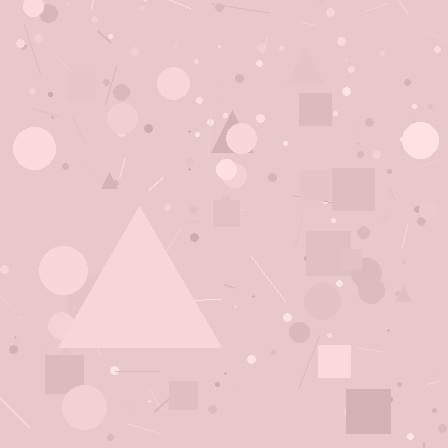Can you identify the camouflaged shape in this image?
The camouflaged shape is a triangle.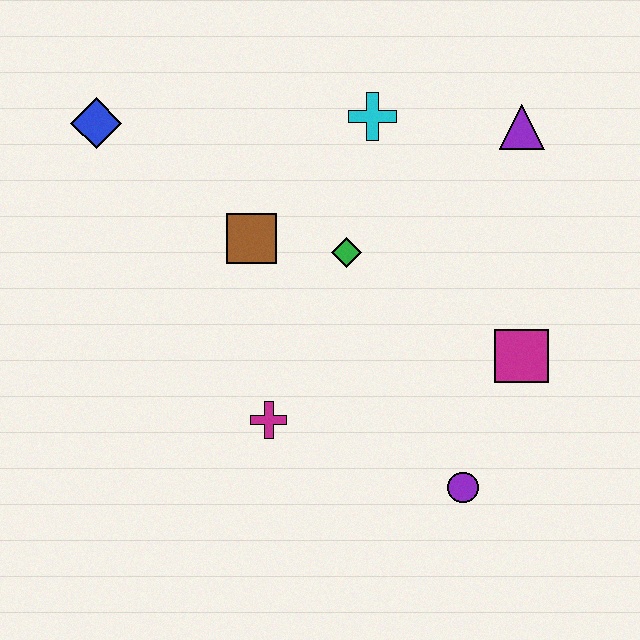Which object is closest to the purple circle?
The magenta square is closest to the purple circle.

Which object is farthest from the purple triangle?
The blue diamond is farthest from the purple triangle.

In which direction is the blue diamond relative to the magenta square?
The blue diamond is to the left of the magenta square.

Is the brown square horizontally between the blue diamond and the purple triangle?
Yes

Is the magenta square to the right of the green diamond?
Yes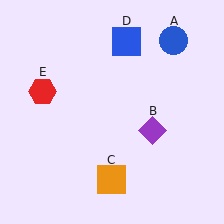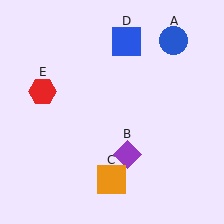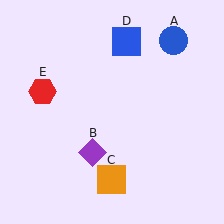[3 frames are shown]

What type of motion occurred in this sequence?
The purple diamond (object B) rotated clockwise around the center of the scene.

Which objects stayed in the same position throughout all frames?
Blue circle (object A) and orange square (object C) and blue square (object D) and red hexagon (object E) remained stationary.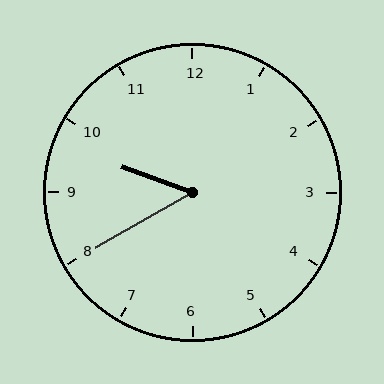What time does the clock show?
9:40.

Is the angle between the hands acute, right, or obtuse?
It is acute.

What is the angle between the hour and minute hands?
Approximately 50 degrees.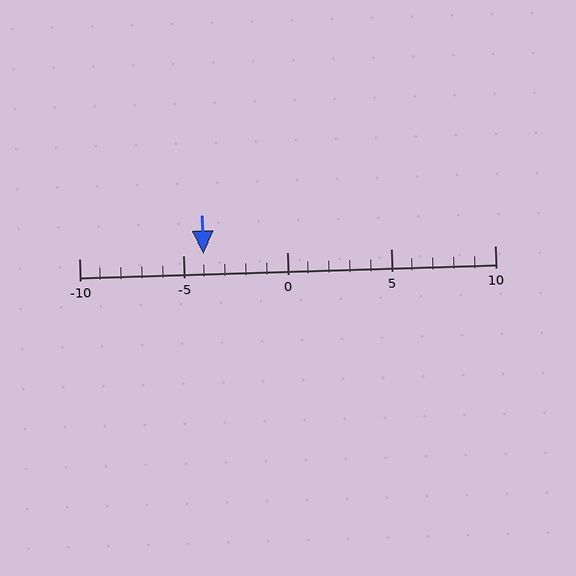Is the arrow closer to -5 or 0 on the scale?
The arrow is closer to -5.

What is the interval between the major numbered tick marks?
The major tick marks are spaced 5 units apart.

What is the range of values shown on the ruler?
The ruler shows values from -10 to 10.